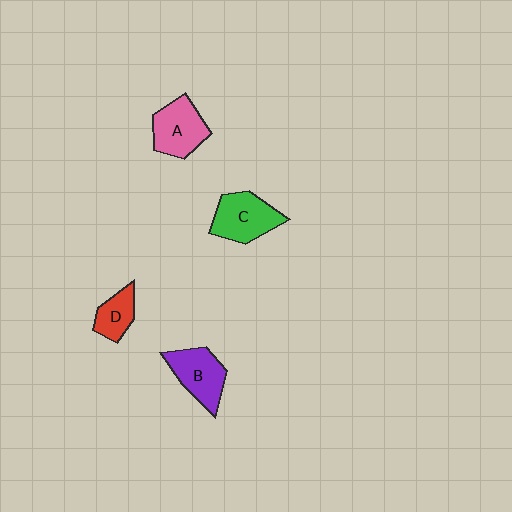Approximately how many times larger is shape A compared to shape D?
Approximately 1.6 times.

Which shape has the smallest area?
Shape D (red).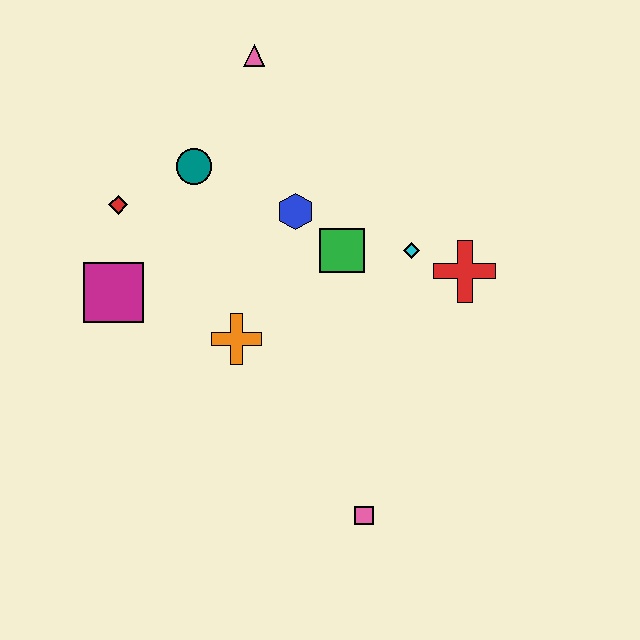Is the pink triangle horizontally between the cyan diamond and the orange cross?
Yes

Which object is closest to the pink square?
The orange cross is closest to the pink square.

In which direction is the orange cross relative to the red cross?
The orange cross is to the left of the red cross.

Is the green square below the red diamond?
Yes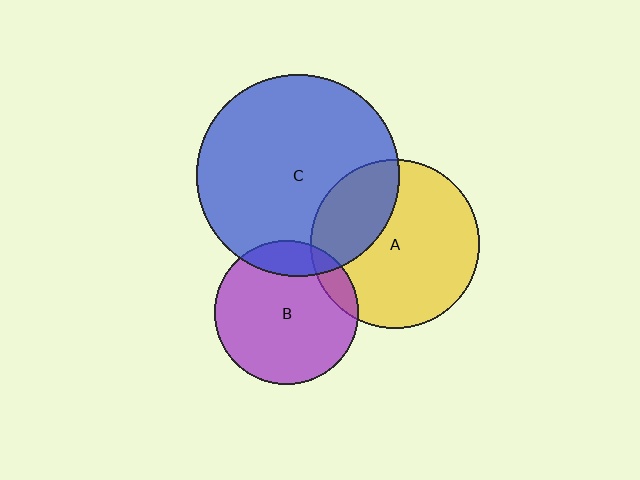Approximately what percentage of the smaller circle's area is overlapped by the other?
Approximately 30%.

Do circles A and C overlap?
Yes.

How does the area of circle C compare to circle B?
Approximately 2.0 times.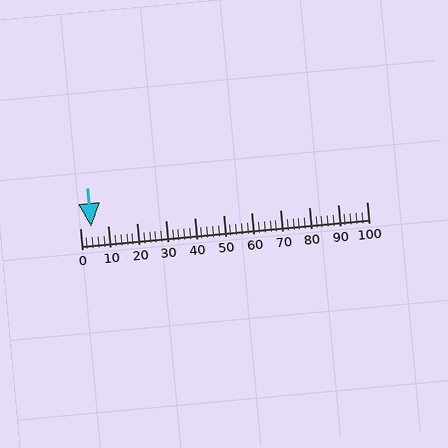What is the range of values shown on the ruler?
The ruler shows values from 0 to 100.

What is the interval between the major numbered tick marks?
The major tick marks are spaced 10 units apart.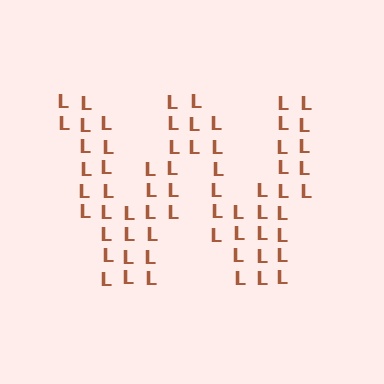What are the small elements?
The small elements are letter L's.